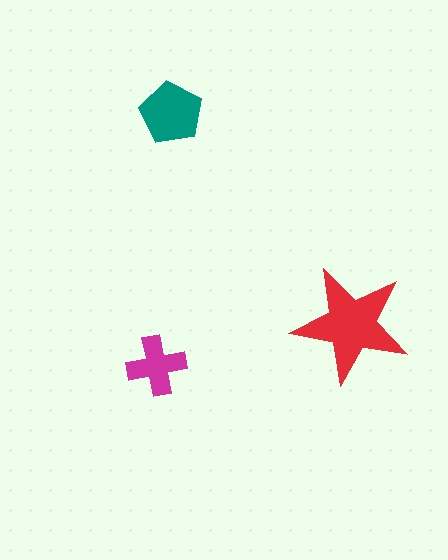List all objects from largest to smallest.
The red star, the teal pentagon, the magenta cross.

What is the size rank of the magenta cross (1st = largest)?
3rd.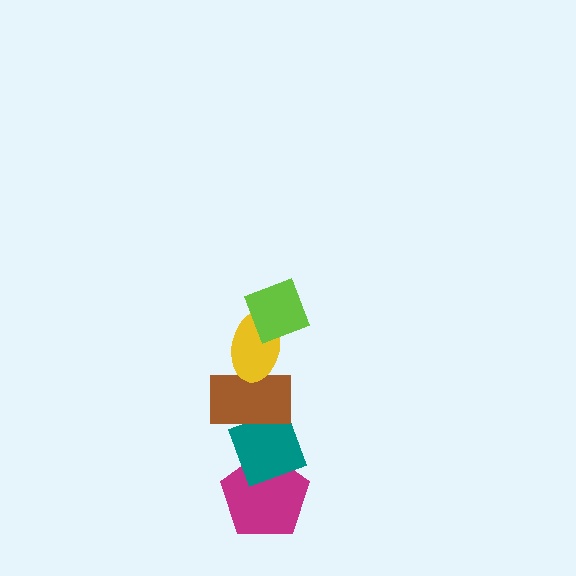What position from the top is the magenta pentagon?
The magenta pentagon is 5th from the top.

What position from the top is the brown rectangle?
The brown rectangle is 3rd from the top.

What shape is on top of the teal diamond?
The brown rectangle is on top of the teal diamond.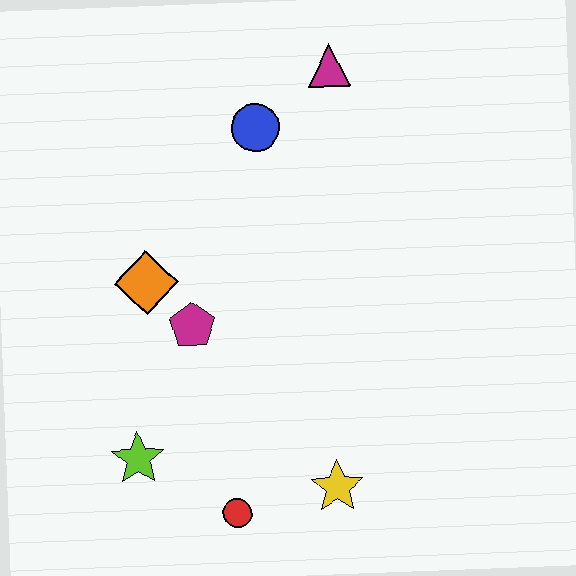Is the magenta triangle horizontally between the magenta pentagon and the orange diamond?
No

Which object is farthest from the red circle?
The magenta triangle is farthest from the red circle.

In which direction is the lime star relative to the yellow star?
The lime star is to the left of the yellow star.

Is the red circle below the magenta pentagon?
Yes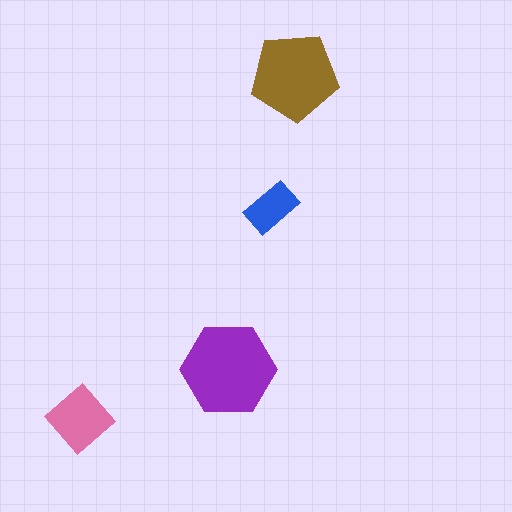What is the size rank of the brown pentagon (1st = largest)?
2nd.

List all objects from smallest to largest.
The blue rectangle, the pink diamond, the brown pentagon, the purple hexagon.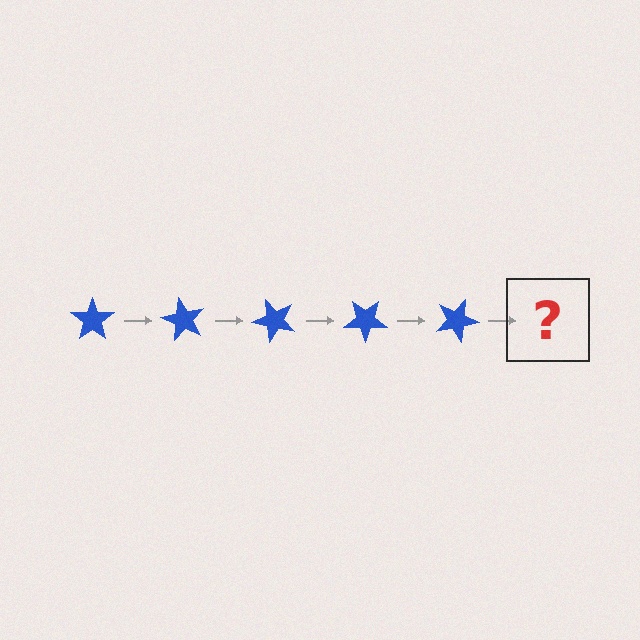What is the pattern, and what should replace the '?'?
The pattern is that the star rotates 60 degrees each step. The '?' should be a blue star rotated 300 degrees.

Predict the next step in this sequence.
The next step is a blue star rotated 300 degrees.